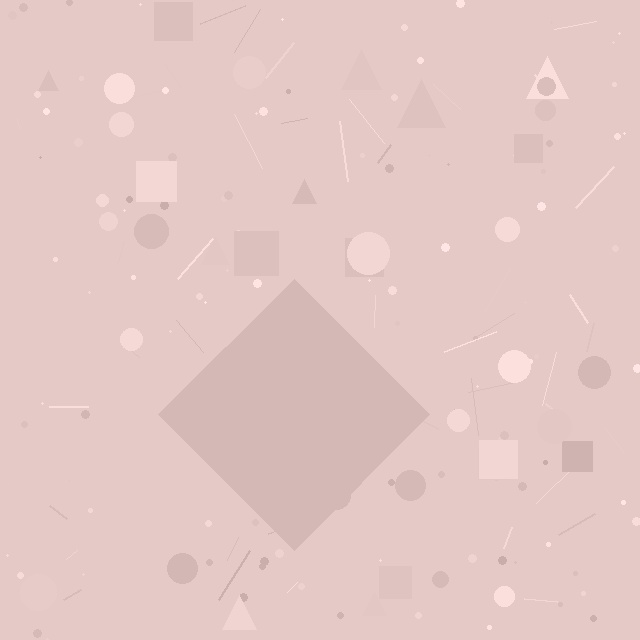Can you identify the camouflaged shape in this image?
The camouflaged shape is a diamond.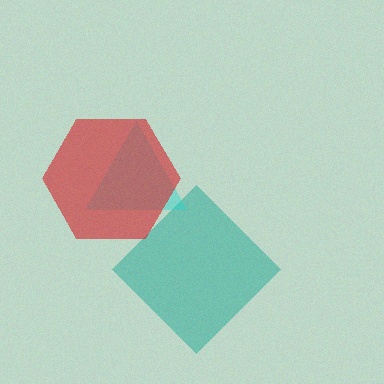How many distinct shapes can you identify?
There are 3 distinct shapes: a teal diamond, a cyan triangle, a red hexagon.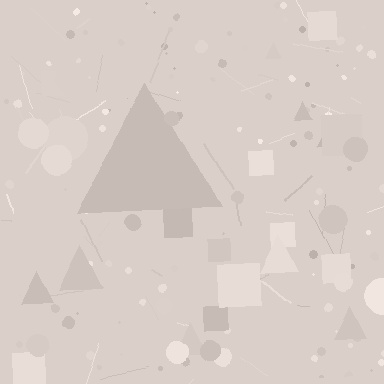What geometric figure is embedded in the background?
A triangle is embedded in the background.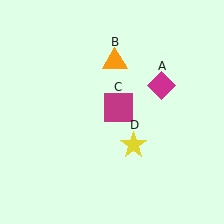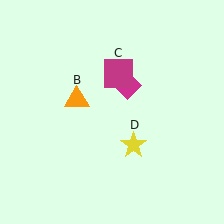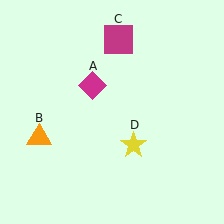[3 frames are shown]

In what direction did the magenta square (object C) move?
The magenta square (object C) moved up.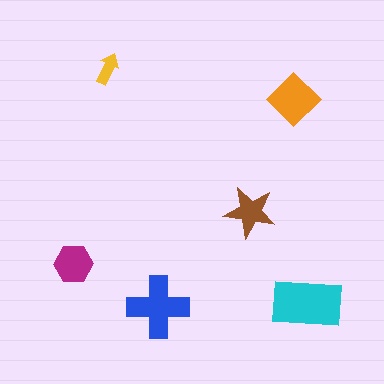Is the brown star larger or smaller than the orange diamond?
Smaller.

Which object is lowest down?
The blue cross is bottommost.